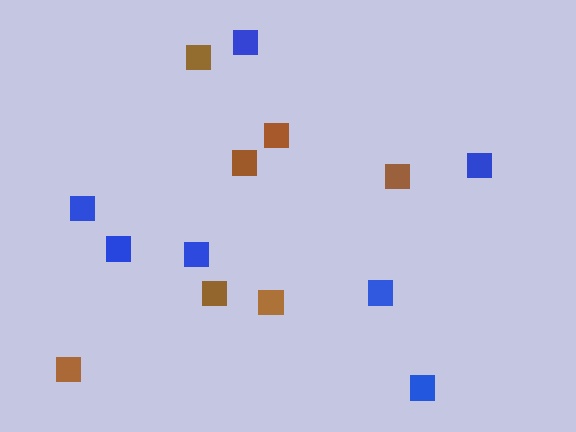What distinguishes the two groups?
There are 2 groups: one group of brown squares (7) and one group of blue squares (7).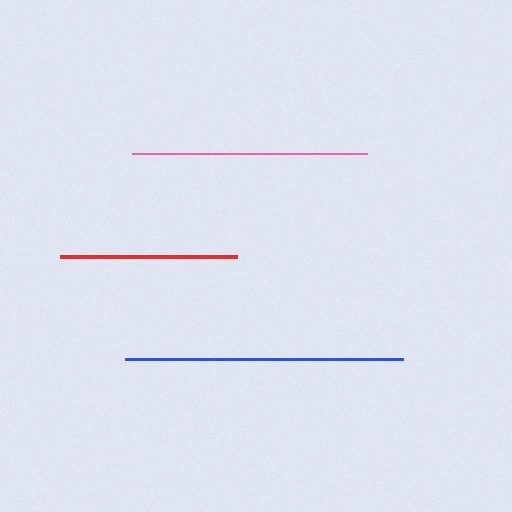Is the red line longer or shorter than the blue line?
The blue line is longer than the red line.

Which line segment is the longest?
The blue line is the longest at approximately 277 pixels.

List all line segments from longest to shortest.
From longest to shortest: blue, pink, red.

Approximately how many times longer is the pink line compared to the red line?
The pink line is approximately 1.3 times the length of the red line.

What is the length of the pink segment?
The pink segment is approximately 235 pixels long.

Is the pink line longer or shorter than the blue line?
The blue line is longer than the pink line.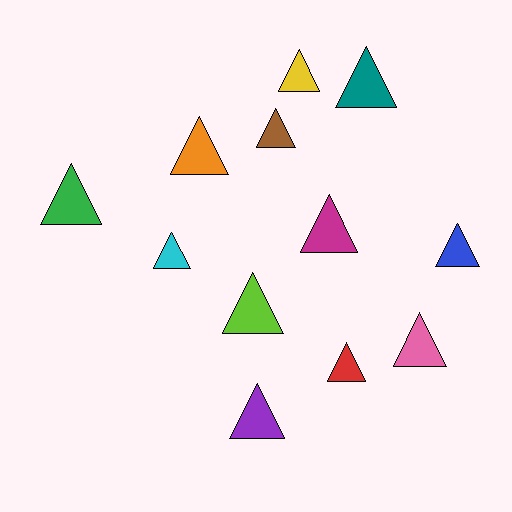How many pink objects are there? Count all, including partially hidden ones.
There is 1 pink object.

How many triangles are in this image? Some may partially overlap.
There are 12 triangles.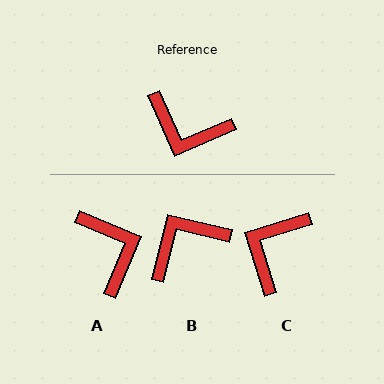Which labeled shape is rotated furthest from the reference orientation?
A, about 134 degrees away.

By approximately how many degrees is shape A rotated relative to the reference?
Approximately 134 degrees counter-clockwise.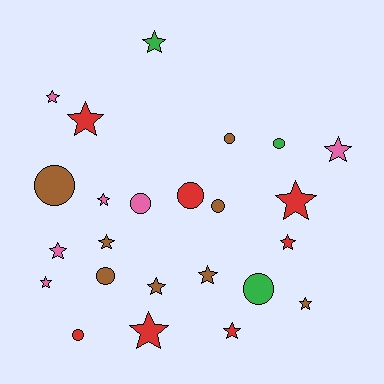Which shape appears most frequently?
Star, with 15 objects.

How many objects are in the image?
There are 24 objects.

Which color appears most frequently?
Brown, with 8 objects.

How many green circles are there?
There are 2 green circles.